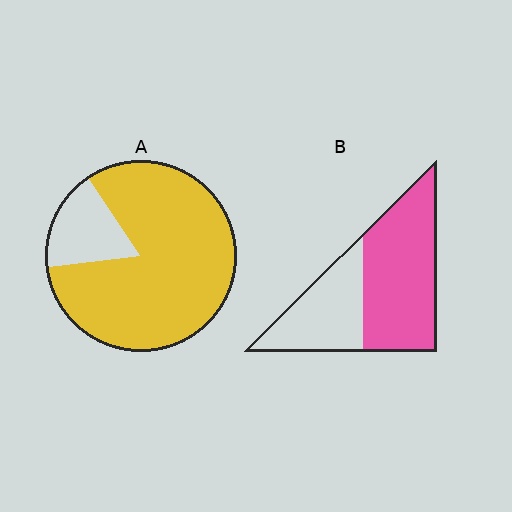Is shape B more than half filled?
Yes.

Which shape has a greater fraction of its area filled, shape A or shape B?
Shape A.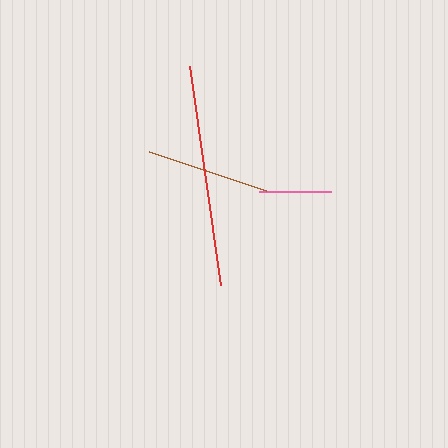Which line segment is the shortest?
The pink line is the shortest at approximately 73 pixels.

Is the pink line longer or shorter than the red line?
The red line is longer than the pink line.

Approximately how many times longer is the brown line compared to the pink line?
The brown line is approximately 1.7 times the length of the pink line.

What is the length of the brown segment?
The brown segment is approximately 123 pixels long.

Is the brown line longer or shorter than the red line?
The red line is longer than the brown line.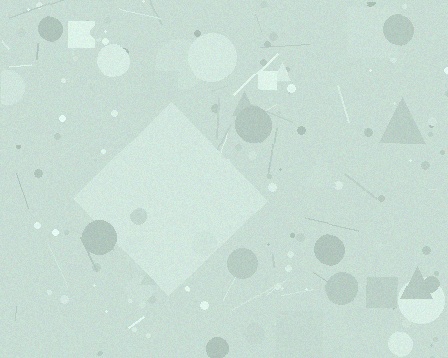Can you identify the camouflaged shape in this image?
The camouflaged shape is a diamond.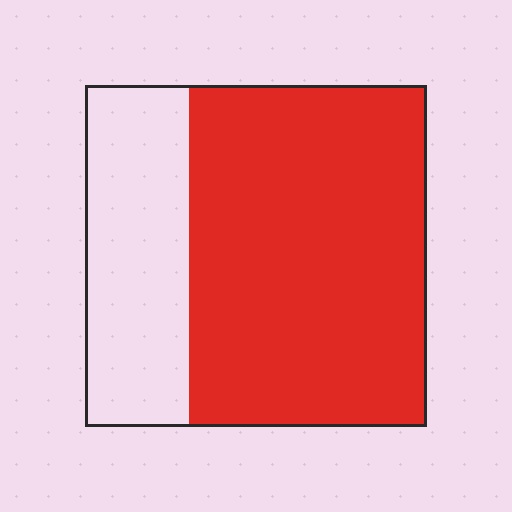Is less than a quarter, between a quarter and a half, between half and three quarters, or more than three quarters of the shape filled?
Between half and three quarters.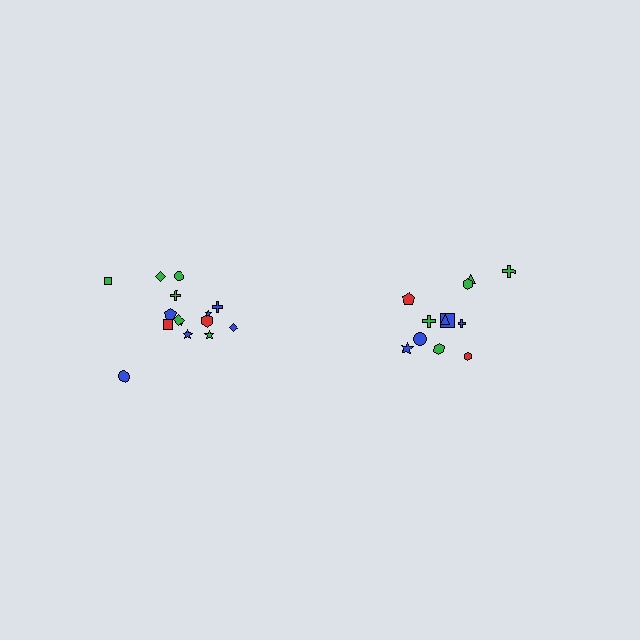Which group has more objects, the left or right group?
The left group.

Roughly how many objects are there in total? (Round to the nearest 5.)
Roughly 25 objects in total.